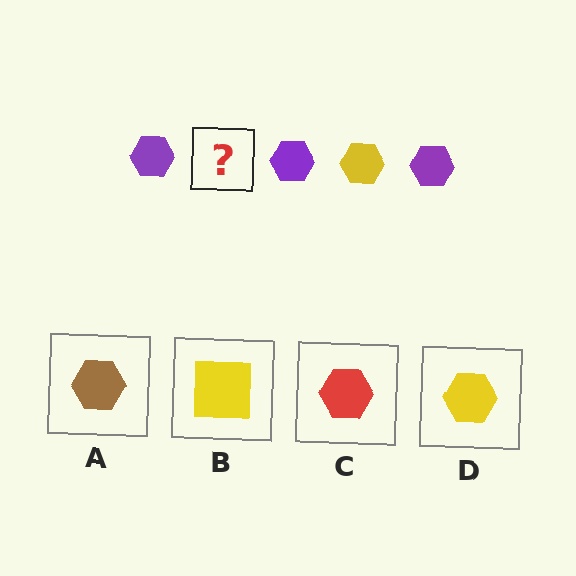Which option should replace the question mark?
Option D.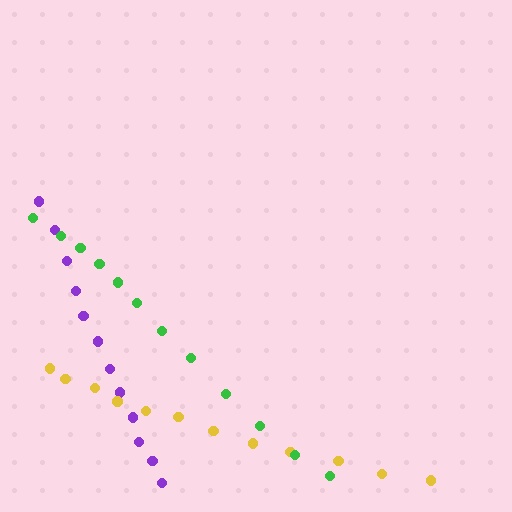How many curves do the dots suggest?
There are 3 distinct paths.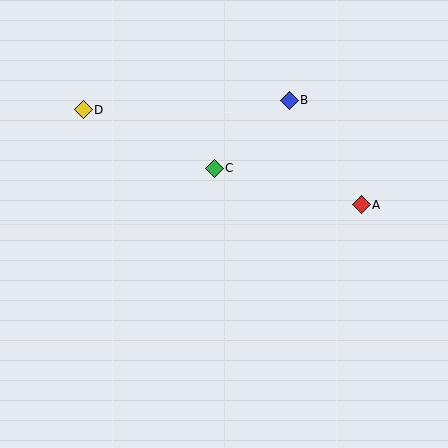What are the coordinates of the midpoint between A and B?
The midpoint between A and B is at (325, 152).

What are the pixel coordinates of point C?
Point C is at (214, 168).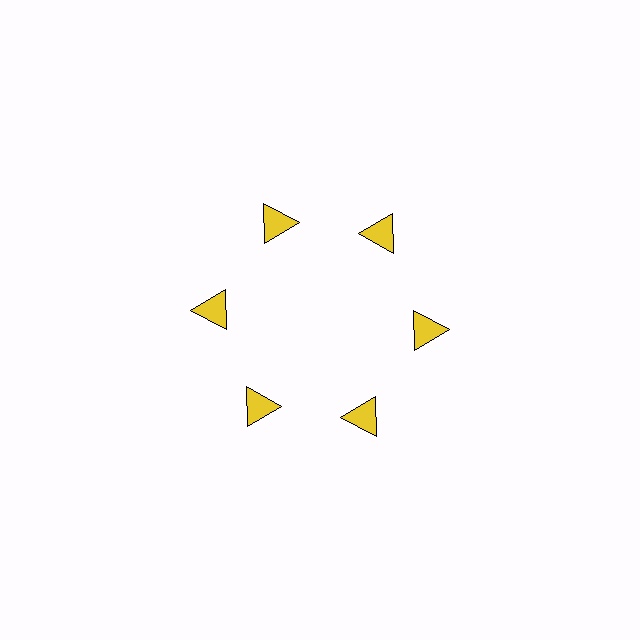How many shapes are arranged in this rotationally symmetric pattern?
There are 6 shapes, arranged in 6 groups of 1.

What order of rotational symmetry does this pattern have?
This pattern has 6-fold rotational symmetry.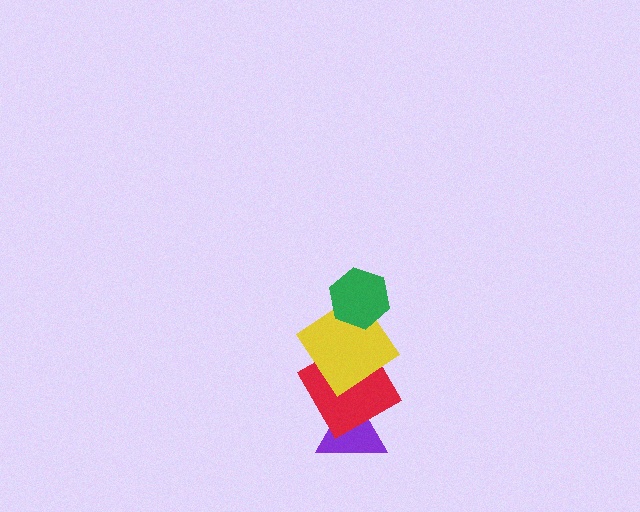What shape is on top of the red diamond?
The yellow diamond is on top of the red diamond.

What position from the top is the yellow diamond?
The yellow diamond is 2nd from the top.